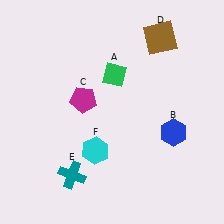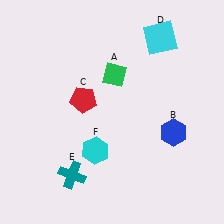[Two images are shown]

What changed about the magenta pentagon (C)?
In Image 1, C is magenta. In Image 2, it changed to red.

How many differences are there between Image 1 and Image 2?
There are 2 differences between the two images.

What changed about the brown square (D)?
In Image 1, D is brown. In Image 2, it changed to cyan.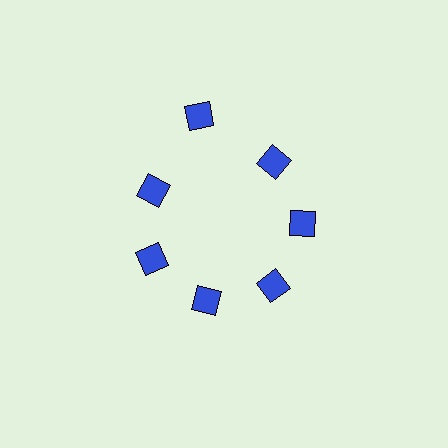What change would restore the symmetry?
The symmetry would be restored by moving it inward, back onto the ring so that all 7 diamonds sit at equal angles and equal distance from the center.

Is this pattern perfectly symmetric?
No. The 7 blue diamonds are arranged in a ring, but one element near the 12 o'clock position is pushed outward from the center, breaking the 7-fold rotational symmetry.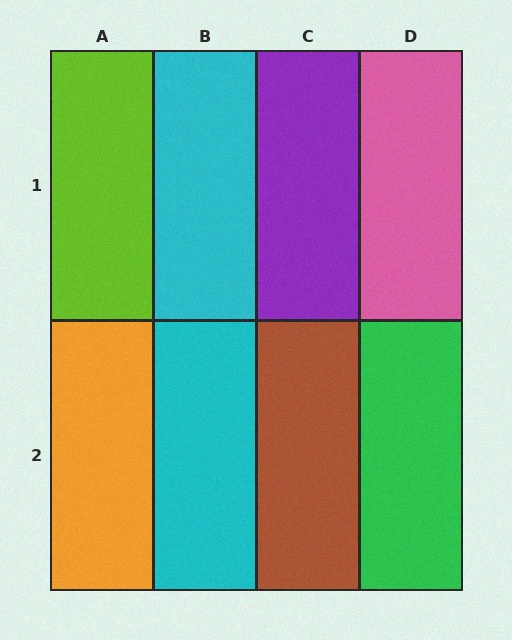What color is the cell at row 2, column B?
Cyan.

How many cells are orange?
1 cell is orange.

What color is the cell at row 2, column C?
Brown.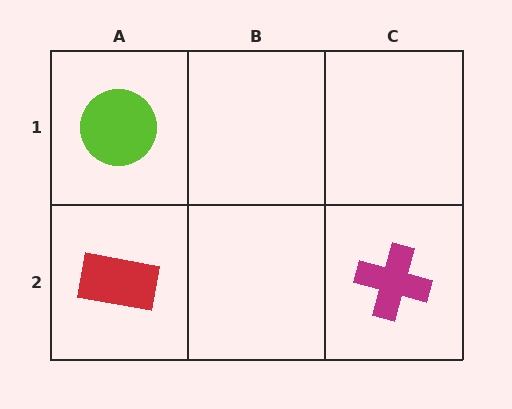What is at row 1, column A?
A lime circle.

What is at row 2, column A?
A red rectangle.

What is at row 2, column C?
A magenta cross.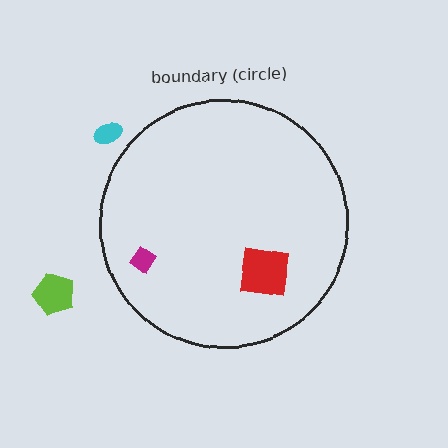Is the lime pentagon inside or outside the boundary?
Outside.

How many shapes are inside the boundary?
2 inside, 2 outside.